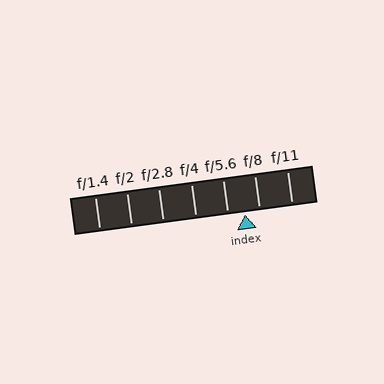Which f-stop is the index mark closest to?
The index mark is closest to f/8.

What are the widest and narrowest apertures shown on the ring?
The widest aperture shown is f/1.4 and the narrowest is f/11.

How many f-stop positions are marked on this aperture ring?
There are 7 f-stop positions marked.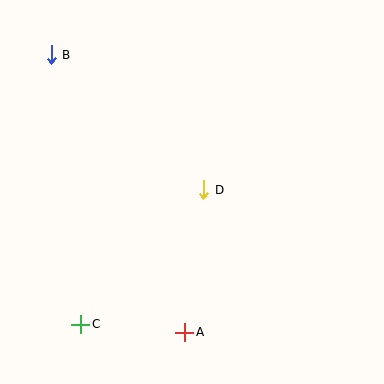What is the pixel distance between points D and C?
The distance between D and C is 182 pixels.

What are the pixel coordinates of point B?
Point B is at (51, 55).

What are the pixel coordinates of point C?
Point C is at (81, 324).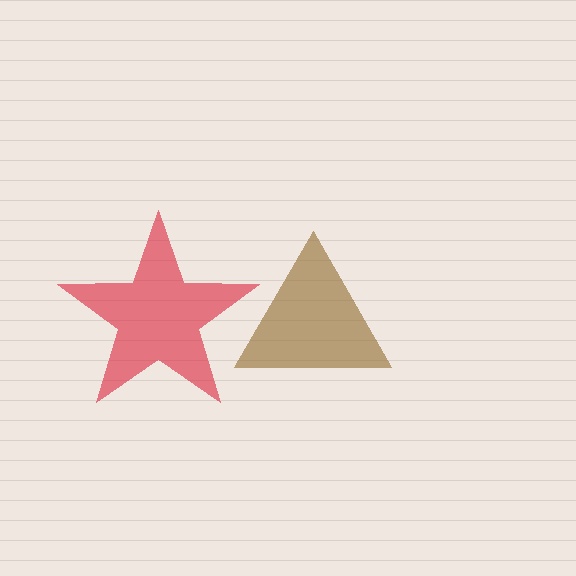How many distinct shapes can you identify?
There are 2 distinct shapes: a brown triangle, a red star.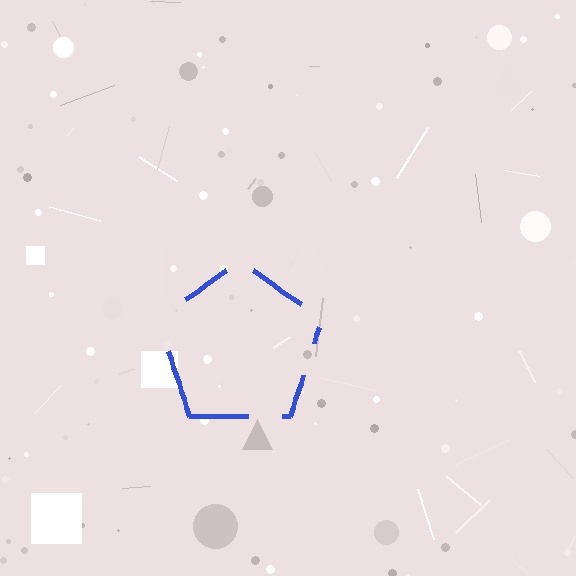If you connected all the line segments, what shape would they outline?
They would outline a pentagon.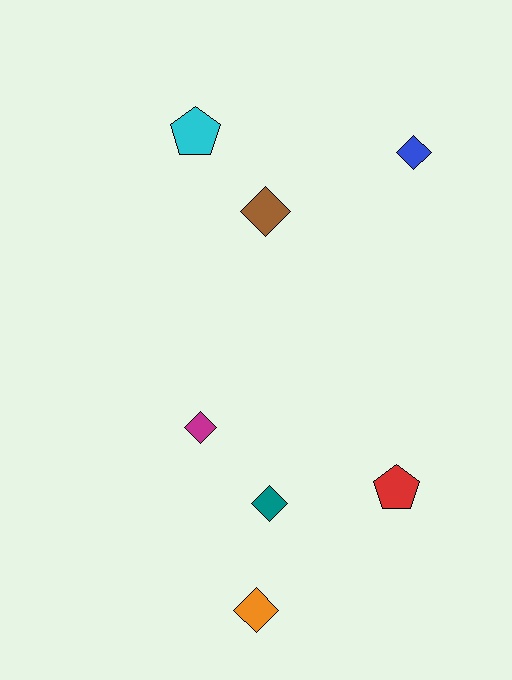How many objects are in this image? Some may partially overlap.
There are 7 objects.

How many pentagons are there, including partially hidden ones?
There are 2 pentagons.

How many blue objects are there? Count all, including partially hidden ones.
There is 1 blue object.